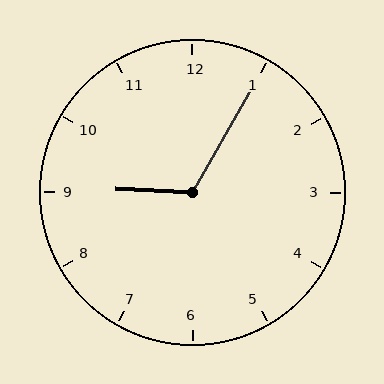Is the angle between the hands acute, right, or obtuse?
It is obtuse.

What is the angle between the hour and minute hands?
Approximately 118 degrees.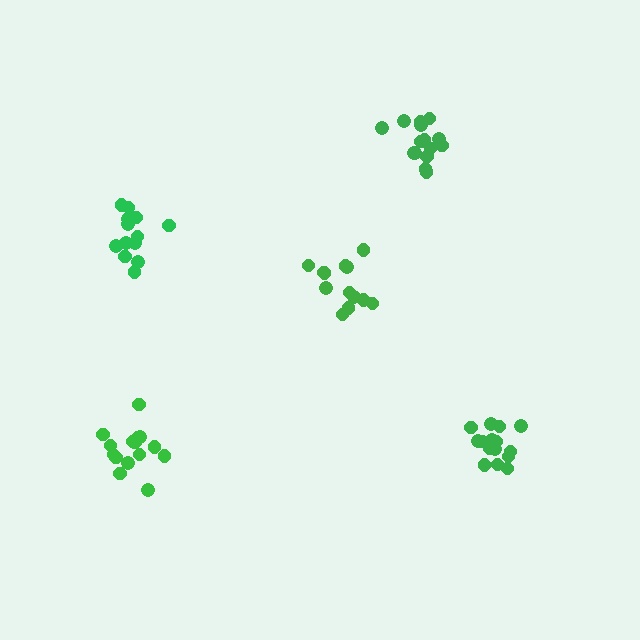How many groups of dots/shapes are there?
There are 5 groups.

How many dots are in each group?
Group 1: 15 dots, Group 2: 14 dots, Group 3: 15 dots, Group 4: 15 dots, Group 5: 13 dots (72 total).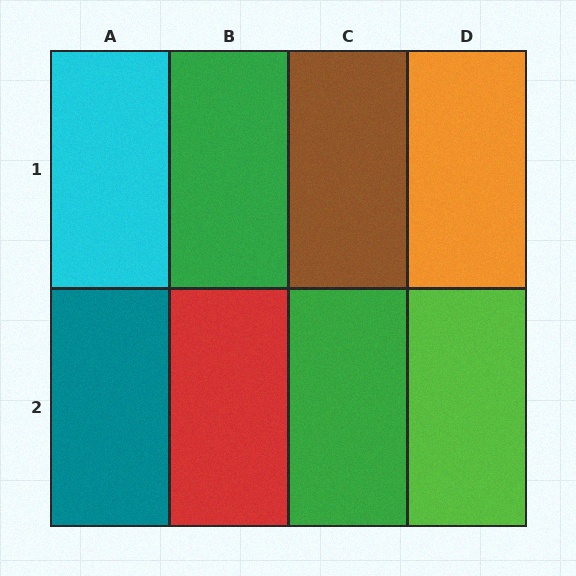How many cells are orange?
1 cell is orange.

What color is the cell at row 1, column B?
Green.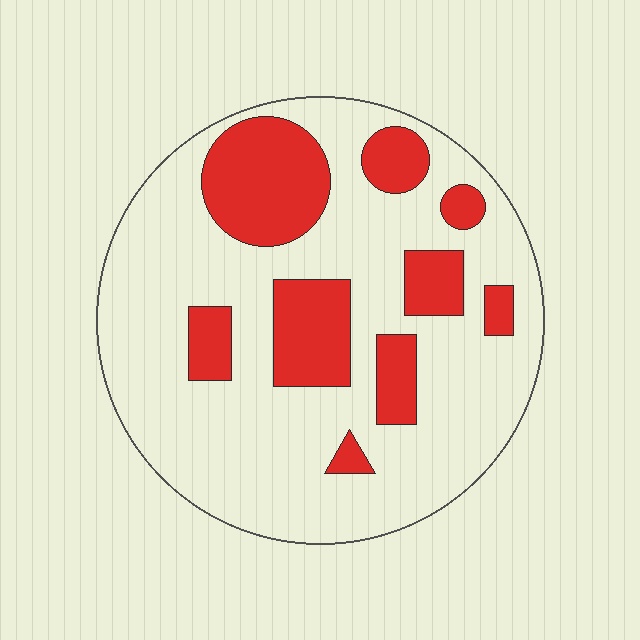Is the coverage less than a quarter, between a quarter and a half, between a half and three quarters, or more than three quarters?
Between a quarter and a half.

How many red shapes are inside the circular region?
9.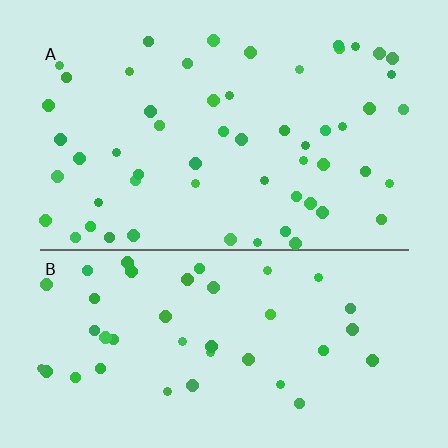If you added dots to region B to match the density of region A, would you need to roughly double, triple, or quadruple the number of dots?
Approximately double.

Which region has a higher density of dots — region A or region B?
A (the top).